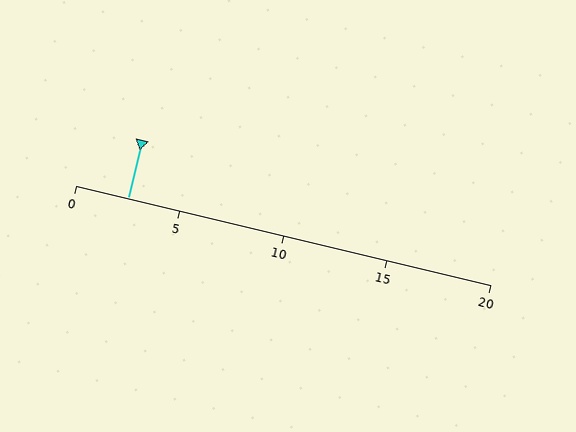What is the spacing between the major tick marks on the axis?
The major ticks are spaced 5 apart.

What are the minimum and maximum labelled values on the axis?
The axis runs from 0 to 20.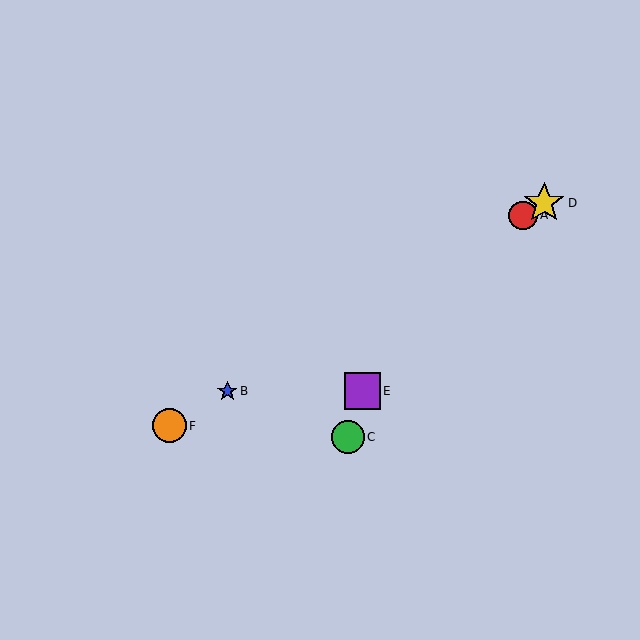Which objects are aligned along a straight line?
Objects A, B, D, F are aligned along a straight line.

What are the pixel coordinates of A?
Object A is at (523, 215).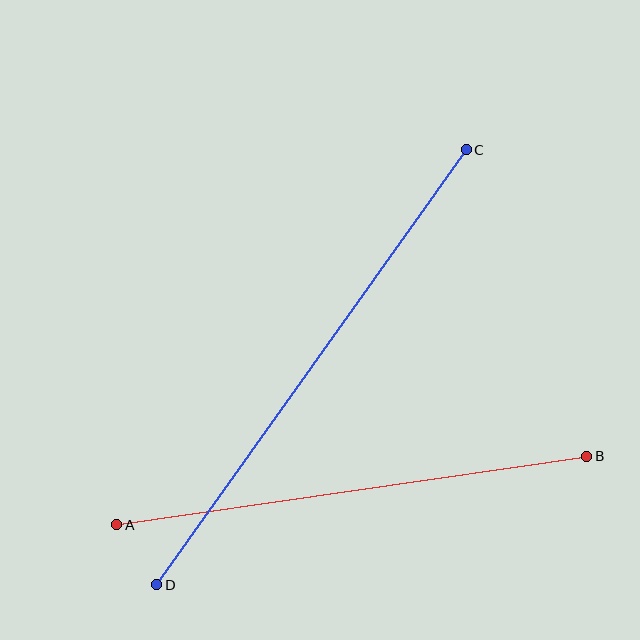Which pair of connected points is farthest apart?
Points C and D are farthest apart.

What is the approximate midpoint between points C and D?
The midpoint is at approximately (312, 367) pixels.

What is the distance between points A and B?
The distance is approximately 475 pixels.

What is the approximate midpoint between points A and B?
The midpoint is at approximately (352, 490) pixels.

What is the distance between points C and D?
The distance is approximately 534 pixels.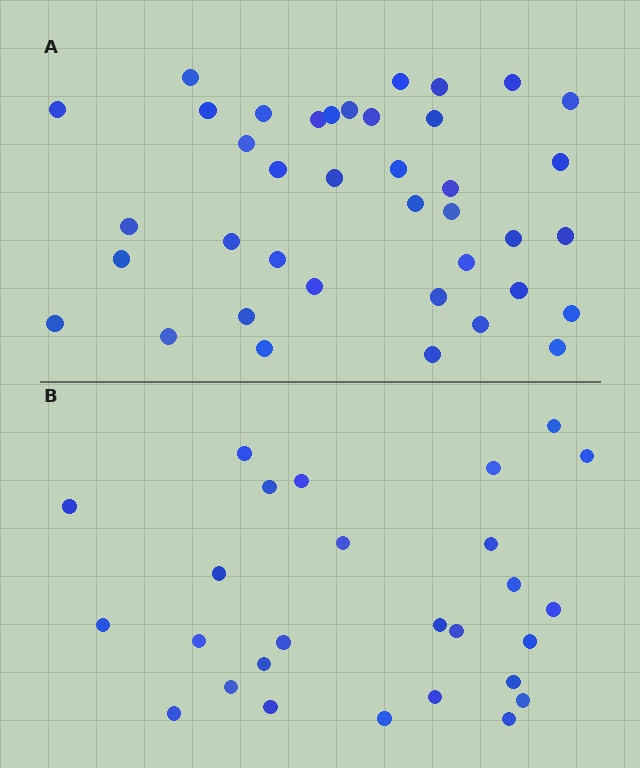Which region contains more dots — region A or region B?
Region A (the top region) has more dots.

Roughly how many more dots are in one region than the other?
Region A has roughly 12 or so more dots than region B.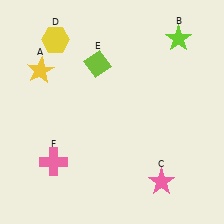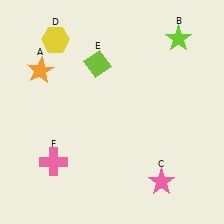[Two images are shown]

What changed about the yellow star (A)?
In Image 1, A is yellow. In Image 2, it changed to orange.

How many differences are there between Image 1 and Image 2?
There is 1 difference between the two images.